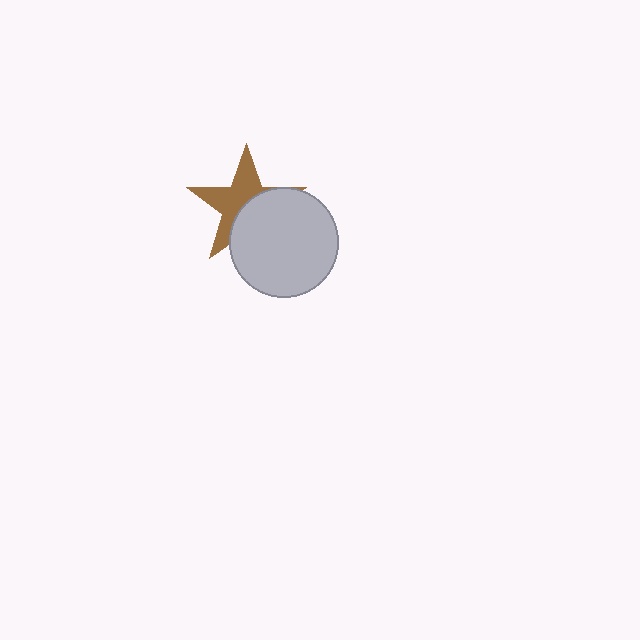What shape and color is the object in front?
The object in front is a light gray circle.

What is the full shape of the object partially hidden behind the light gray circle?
The partially hidden object is a brown star.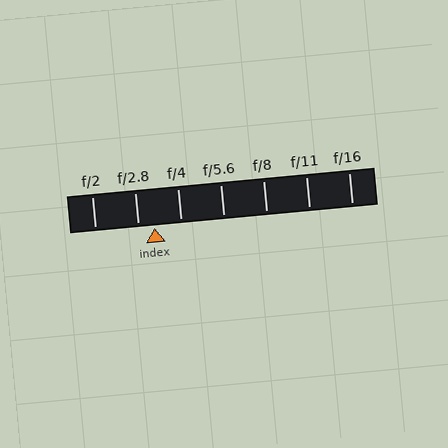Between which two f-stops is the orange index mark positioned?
The index mark is between f/2.8 and f/4.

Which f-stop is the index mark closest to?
The index mark is closest to f/2.8.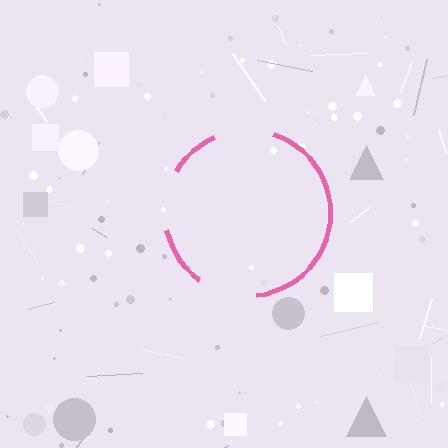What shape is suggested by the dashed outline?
The dashed outline suggests a circle.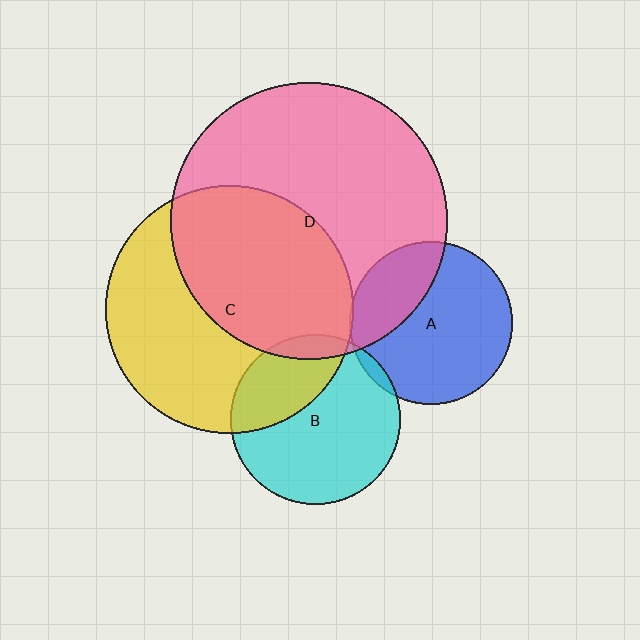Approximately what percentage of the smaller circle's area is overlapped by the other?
Approximately 50%.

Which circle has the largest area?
Circle D (pink).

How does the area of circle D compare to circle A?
Approximately 2.9 times.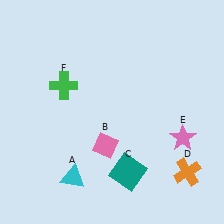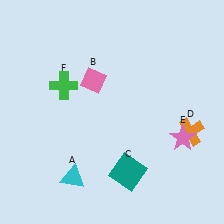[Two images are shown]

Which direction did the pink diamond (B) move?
The pink diamond (B) moved up.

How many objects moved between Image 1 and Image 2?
2 objects moved between the two images.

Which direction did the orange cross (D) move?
The orange cross (D) moved up.